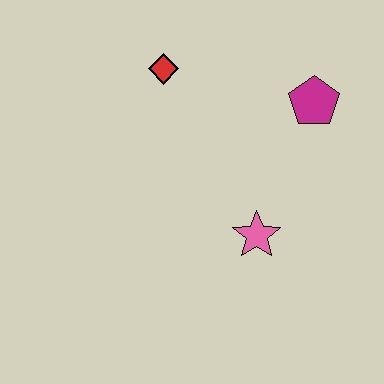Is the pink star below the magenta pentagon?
Yes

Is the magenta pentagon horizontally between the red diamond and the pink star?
No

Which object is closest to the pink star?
The magenta pentagon is closest to the pink star.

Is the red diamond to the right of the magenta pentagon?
No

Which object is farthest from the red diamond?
The pink star is farthest from the red diamond.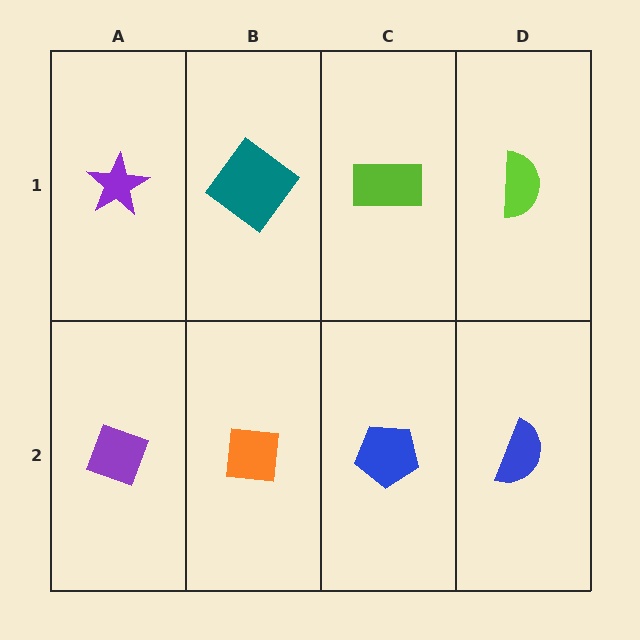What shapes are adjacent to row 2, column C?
A lime rectangle (row 1, column C), an orange square (row 2, column B), a blue semicircle (row 2, column D).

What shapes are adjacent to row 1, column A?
A purple diamond (row 2, column A), a teal diamond (row 1, column B).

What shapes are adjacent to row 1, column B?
An orange square (row 2, column B), a purple star (row 1, column A), a lime rectangle (row 1, column C).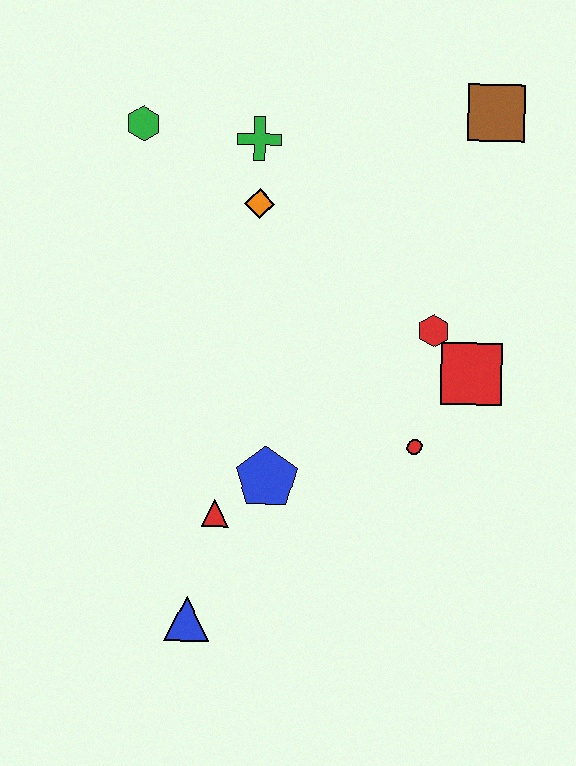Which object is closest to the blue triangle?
The red triangle is closest to the blue triangle.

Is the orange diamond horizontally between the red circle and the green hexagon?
Yes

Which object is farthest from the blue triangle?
The brown square is farthest from the blue triangle.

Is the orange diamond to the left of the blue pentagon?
Yes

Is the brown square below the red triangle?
No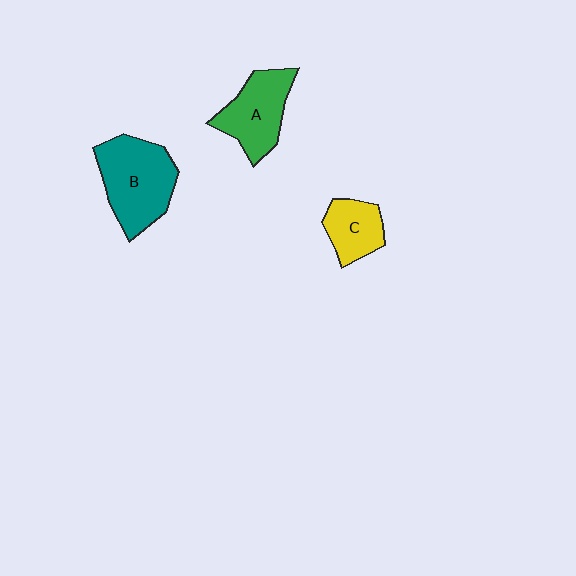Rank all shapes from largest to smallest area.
From largest to smallest: B (teal), A (green), C (yellow).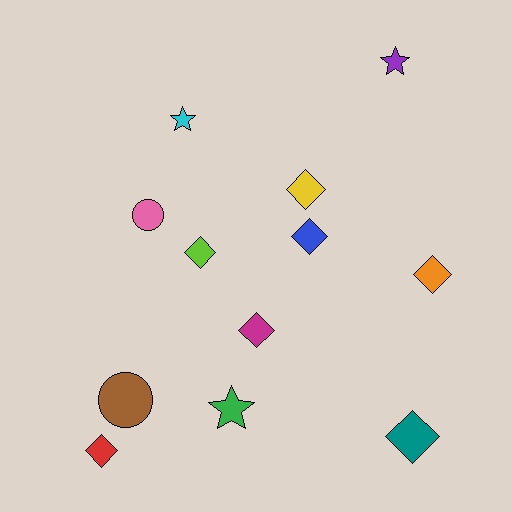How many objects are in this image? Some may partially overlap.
There are 12 objects.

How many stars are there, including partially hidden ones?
There are 3 stars.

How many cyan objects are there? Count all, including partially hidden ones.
There is 1 cyan object.